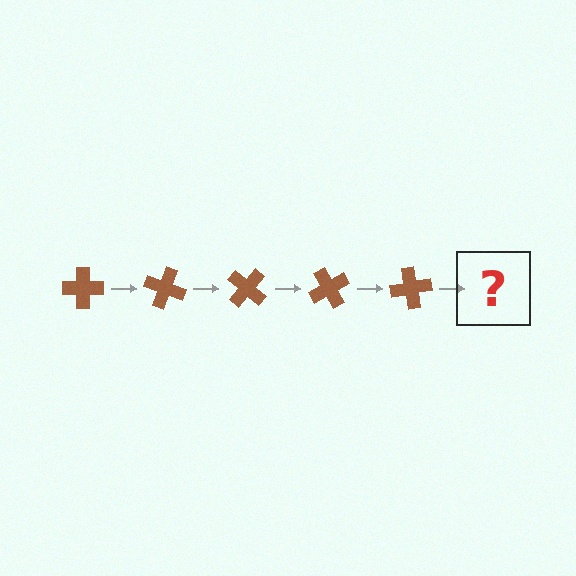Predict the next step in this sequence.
The next step is a brown cross rotated 100 degrees.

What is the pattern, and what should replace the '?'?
The pattern is that the cross rotates 20 degrees each step. The '?' should be a brown cross rotated 100 degrees.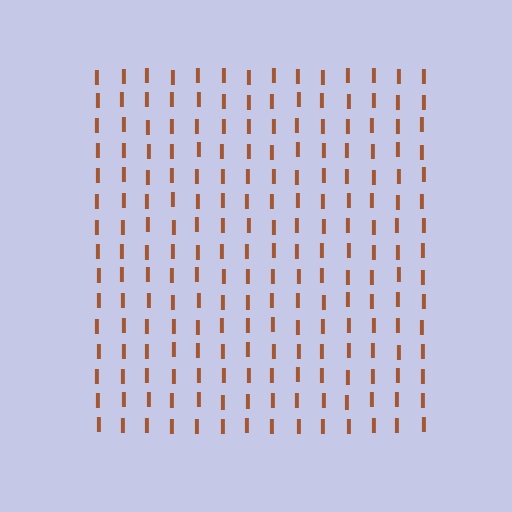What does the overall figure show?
The overall figure shows a square.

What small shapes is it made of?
It is made of small letter I's.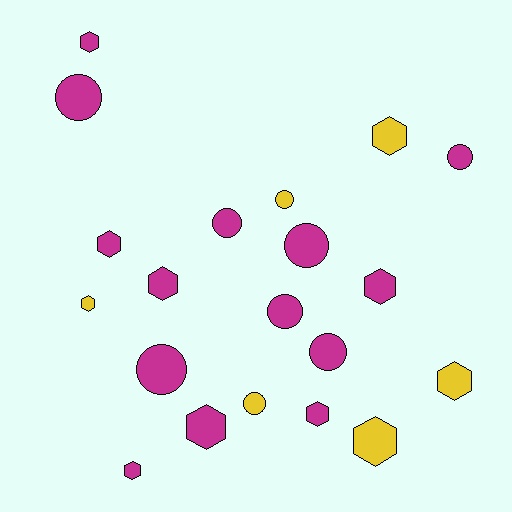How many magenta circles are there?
There are 7 magenta circles.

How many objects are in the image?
There are 20 objects.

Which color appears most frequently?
Magenta, with 14 objects.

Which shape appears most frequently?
Hexagon, with 11 objects.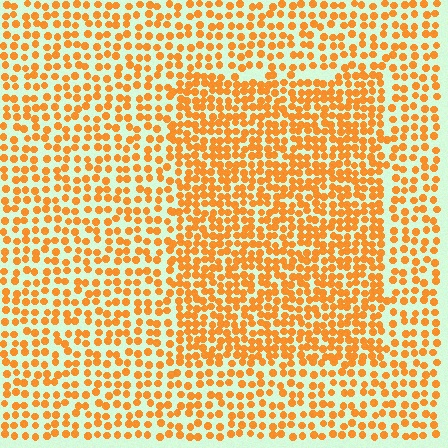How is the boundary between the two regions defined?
The boundary is defined by a change in element density (approximately 1.6x ratio). All elements are the same color, size, and shape.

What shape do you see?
I see a rectangle.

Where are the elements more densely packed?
The elements are more densely packed inside the rectangle boundary.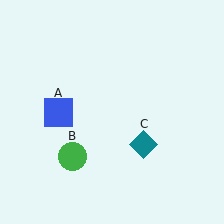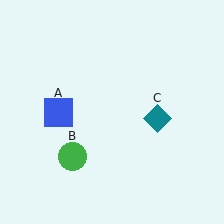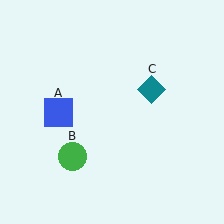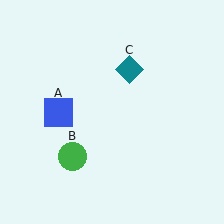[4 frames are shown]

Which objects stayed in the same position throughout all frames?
Blue square (object A) and green circle (object B) remained stationary.